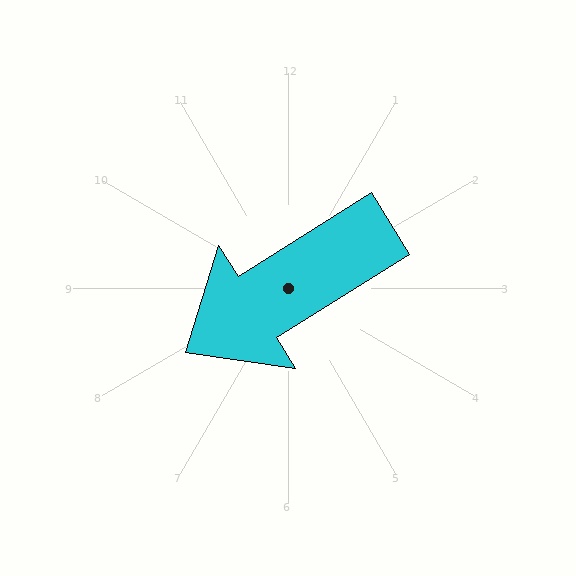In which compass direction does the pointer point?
Southwest.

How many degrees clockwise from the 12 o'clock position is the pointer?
Approximately 238 degrees.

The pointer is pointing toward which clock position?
Roughly 8 o'clock.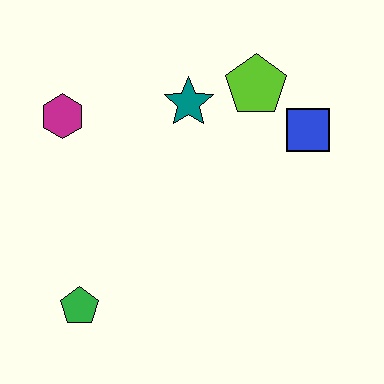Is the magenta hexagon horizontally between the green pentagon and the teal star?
No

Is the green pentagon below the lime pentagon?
Yes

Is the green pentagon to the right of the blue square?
No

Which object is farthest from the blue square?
The green pentagon is farthest from the blue square.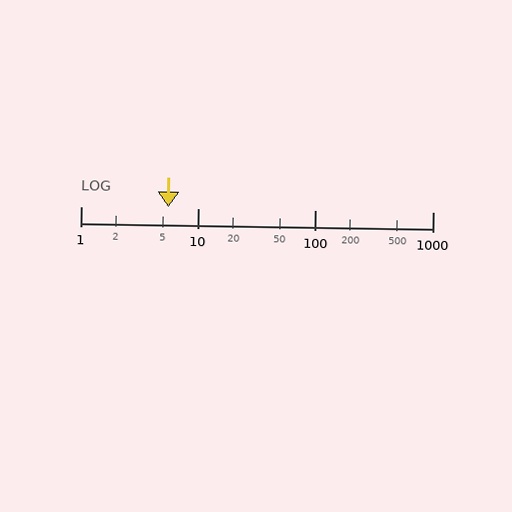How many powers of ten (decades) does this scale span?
The scale spans 3 decades, from 1 to 1000.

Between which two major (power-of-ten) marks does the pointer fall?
The pointer is between 1 and 10.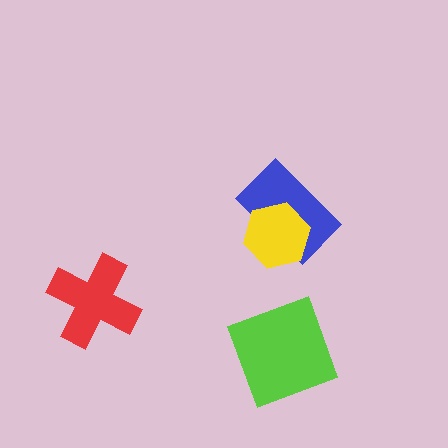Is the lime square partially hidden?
No, no other shape covers it.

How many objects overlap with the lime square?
0 objects overlap with the lime square.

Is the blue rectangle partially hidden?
Yes, it is partially covered by another shape.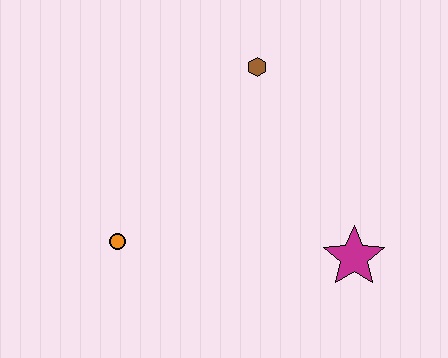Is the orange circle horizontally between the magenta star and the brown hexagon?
No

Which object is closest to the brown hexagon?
The magenta star is closest to the brown hexagon.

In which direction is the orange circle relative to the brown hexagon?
The orange circle is below the brown hexagon.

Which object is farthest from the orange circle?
The magenta star is farthest from the orange circle.